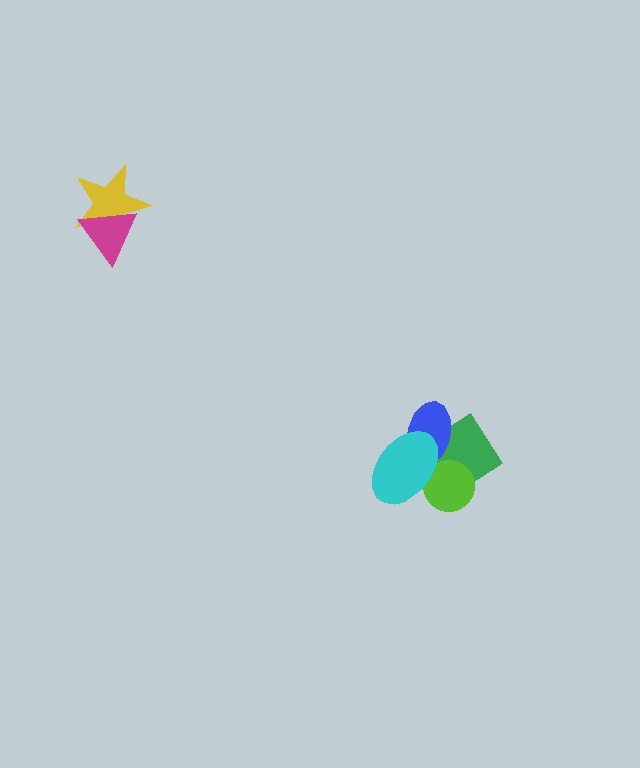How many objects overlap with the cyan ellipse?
3 objects overlap with the cyan ellipse.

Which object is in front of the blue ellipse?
The cyan ellipse is in front of the blue ellipse.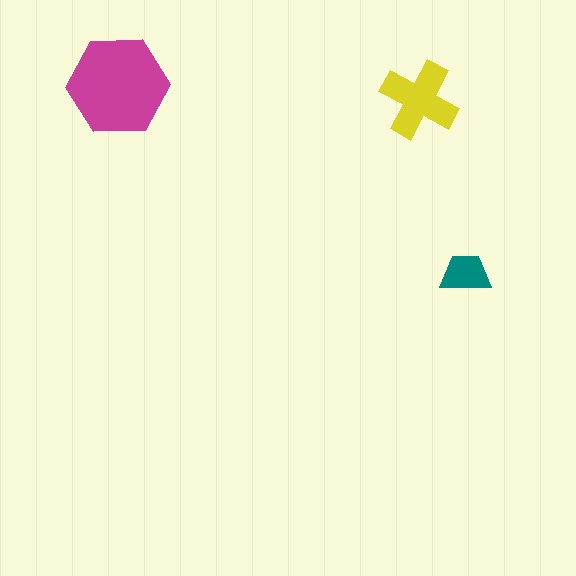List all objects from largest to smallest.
The magenta hexagon, the yellow cross, the teal trapezoid.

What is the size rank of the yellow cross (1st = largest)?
2nd.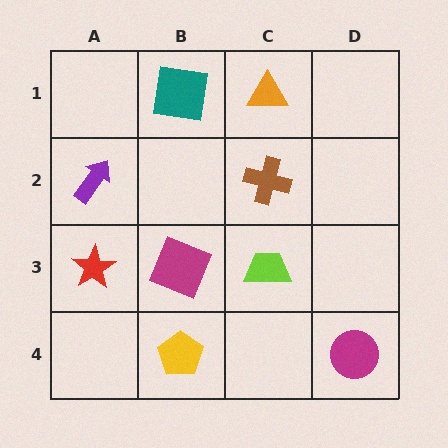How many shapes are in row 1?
2 shapes.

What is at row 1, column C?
An orange triangle.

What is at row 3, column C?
A lime trapezoid.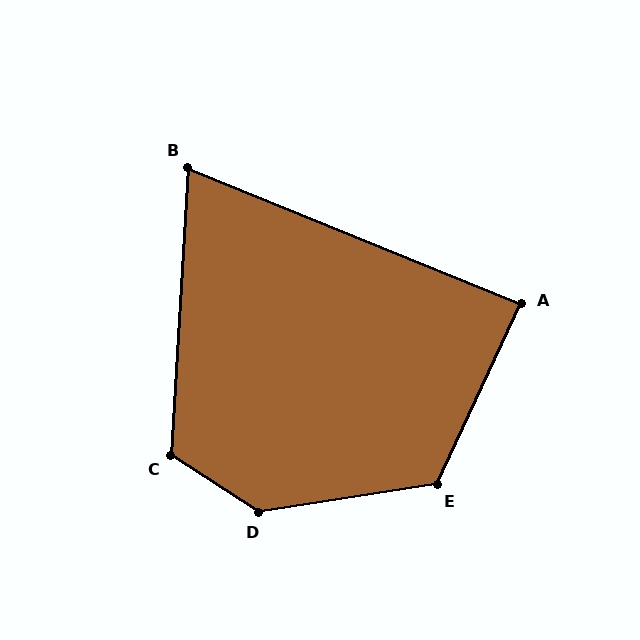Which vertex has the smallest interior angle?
B, at approximately 71 degrees.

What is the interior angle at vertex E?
Approximately 124 degrees (obtuse).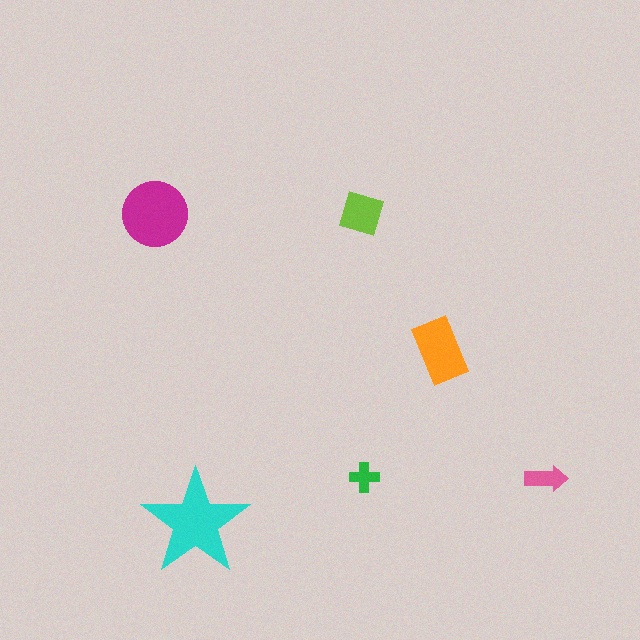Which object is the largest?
The cyan star.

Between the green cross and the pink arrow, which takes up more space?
The pink arrow.